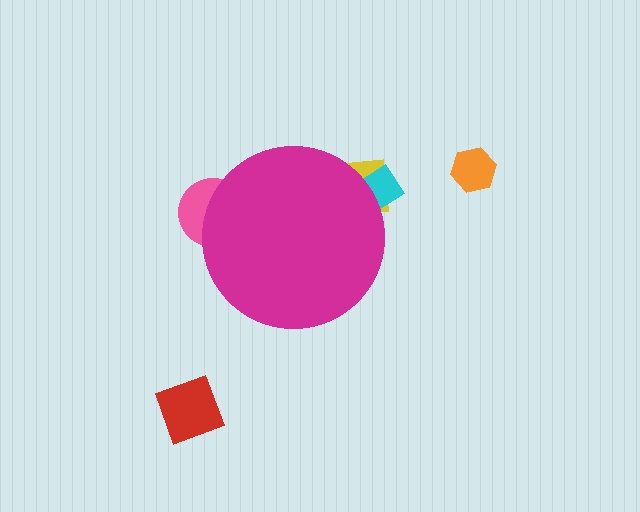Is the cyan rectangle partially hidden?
Yes, the cyan rectangle is partially hidden behind the magenta circle.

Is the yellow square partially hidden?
Yes, the yellow square is partially hidden behind the magenta circle.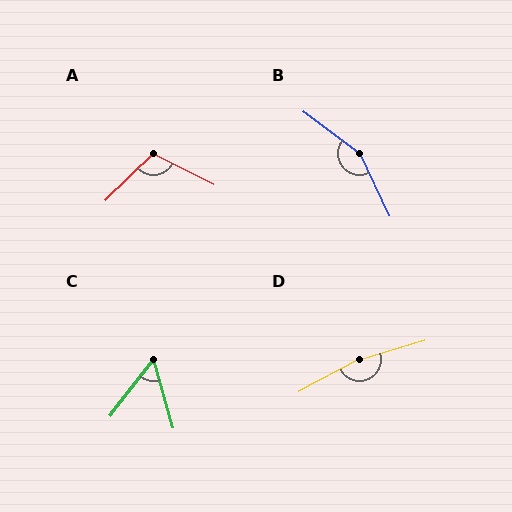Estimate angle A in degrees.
Approximately 109 degrees.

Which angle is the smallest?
C, at approximately 53 degrees.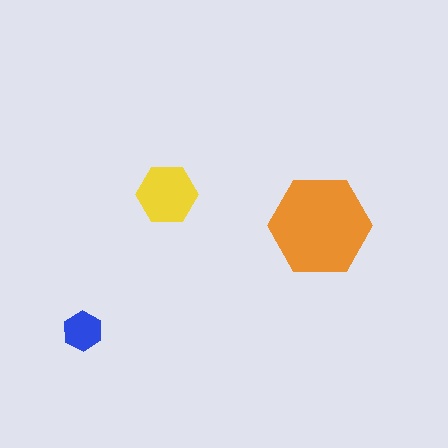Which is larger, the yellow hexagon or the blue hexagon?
The yellow one.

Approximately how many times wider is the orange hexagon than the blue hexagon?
About 2.5 times wider.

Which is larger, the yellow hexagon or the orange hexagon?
The orange one.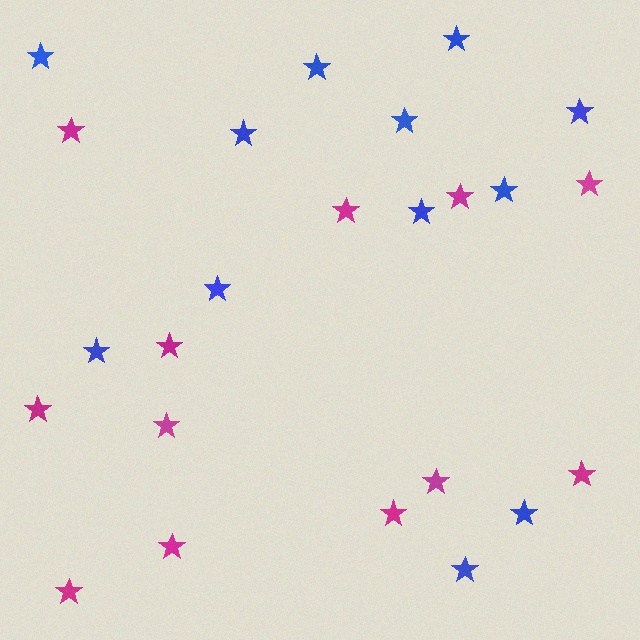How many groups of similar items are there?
There are 2 groups: one group of blue stars (12) and one group of magenta stars (12).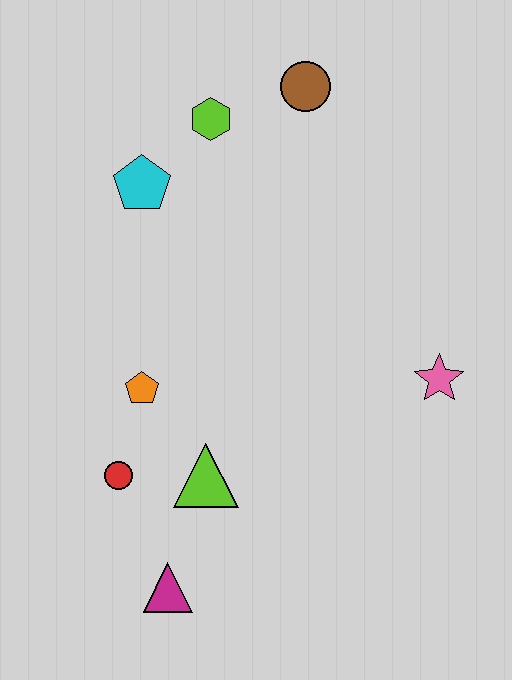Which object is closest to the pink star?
The lime triangle is closest to the pink star.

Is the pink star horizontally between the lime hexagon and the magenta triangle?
No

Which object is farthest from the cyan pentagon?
The magenta triangle is farthest from the cyan pentagon.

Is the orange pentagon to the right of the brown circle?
No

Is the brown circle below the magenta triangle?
No